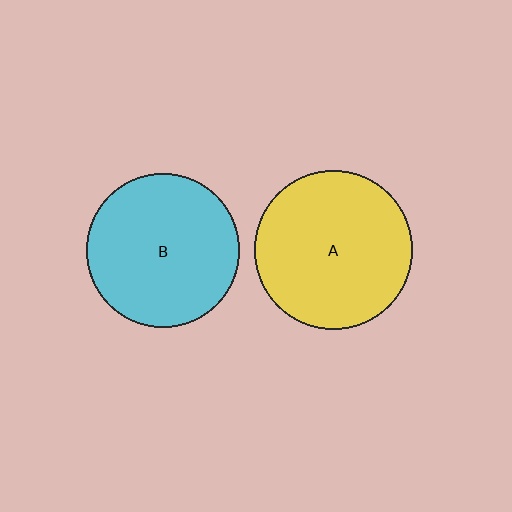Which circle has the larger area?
Circle A (yellow).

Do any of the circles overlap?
No, none of the circles overlap.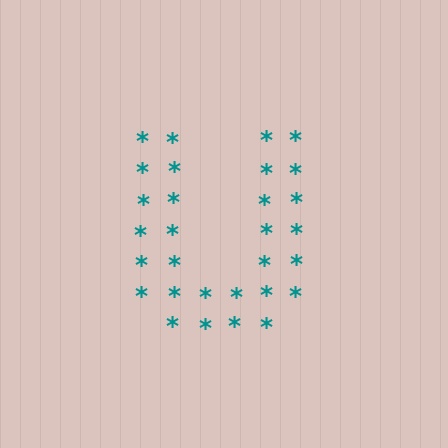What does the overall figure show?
The overall figure shows the letter U.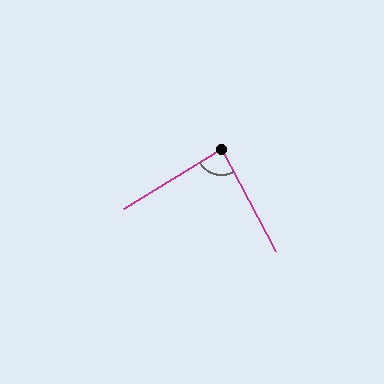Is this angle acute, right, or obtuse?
It is approximately a right angle.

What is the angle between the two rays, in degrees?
Approximately 86 degrees.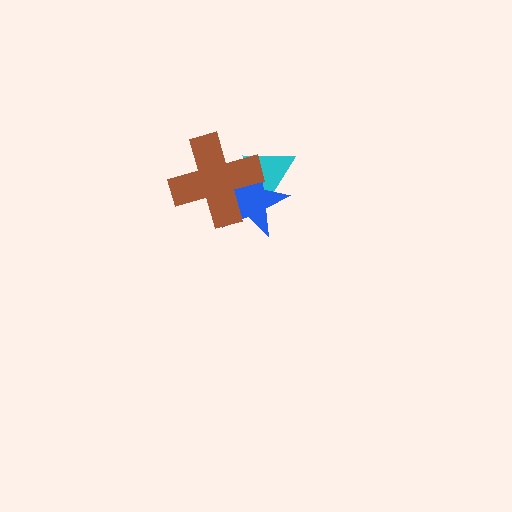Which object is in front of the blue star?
The brown cross is in front of the blue star.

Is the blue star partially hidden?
Yes, it is partially covered by another shape.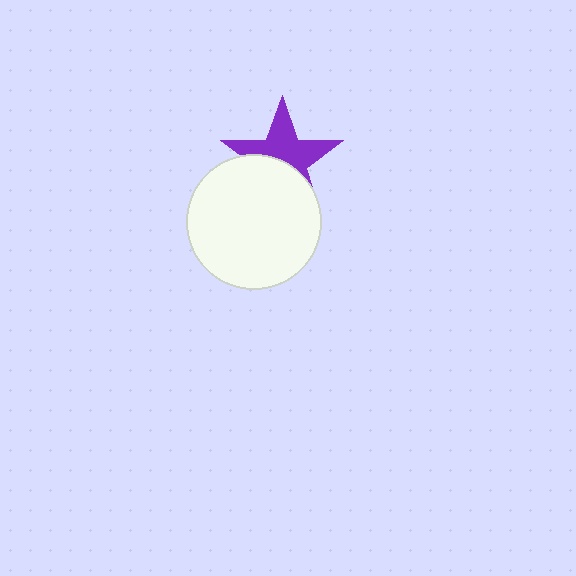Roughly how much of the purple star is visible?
About half of it is visible (roughly 56%).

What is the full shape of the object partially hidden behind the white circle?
The partially hidden object is a purple star.